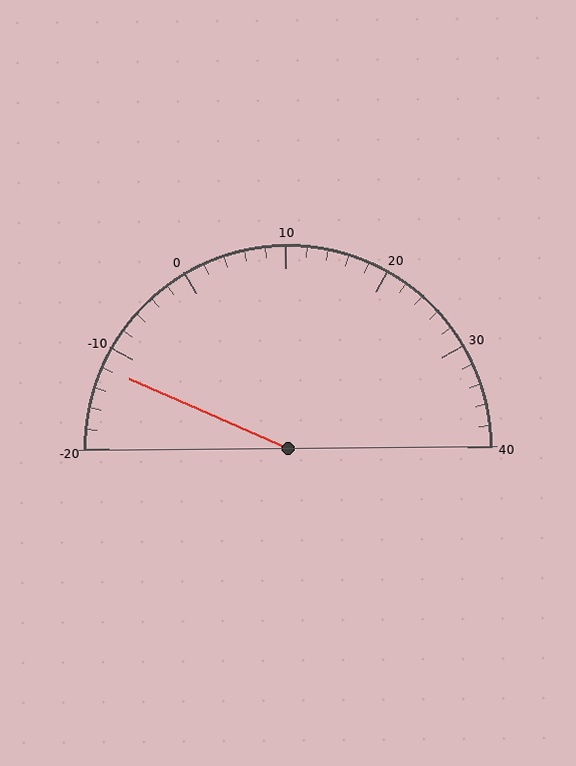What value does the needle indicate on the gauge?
The needle indicates approximately -12.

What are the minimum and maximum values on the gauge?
The gauge ranges from -20 to 40.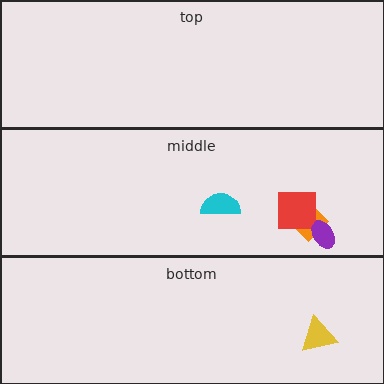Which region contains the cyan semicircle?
The middle region.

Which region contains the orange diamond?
The middle region.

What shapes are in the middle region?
The orange diamond, the cyan semicircle, the red square, the purple ellipse.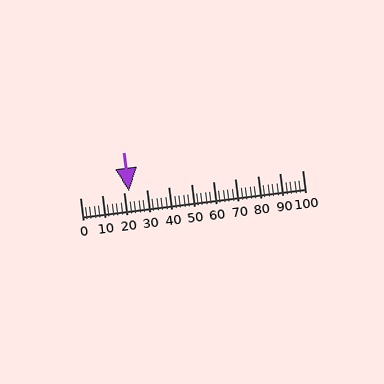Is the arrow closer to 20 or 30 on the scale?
The arrow is closer to 20.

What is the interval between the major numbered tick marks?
The major tick marks are spaced 10 units apart.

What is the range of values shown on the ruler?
The ruler shows values from 0 to 100.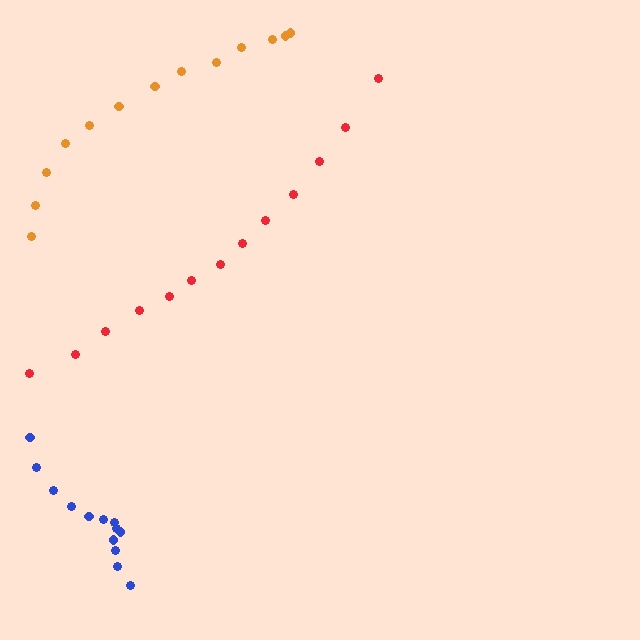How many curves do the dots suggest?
There are 3 distinct paths.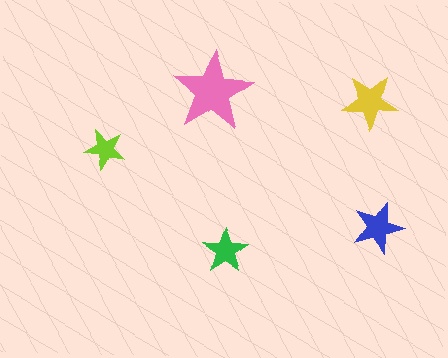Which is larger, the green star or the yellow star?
The yellow one.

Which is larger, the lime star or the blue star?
The blue one.